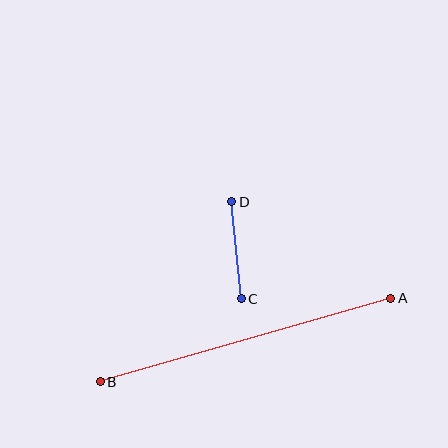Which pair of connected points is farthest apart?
Points A and B are farthest apart.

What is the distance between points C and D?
The distance is approximately 97 pixels.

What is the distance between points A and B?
The distance is approximately 302 pixels.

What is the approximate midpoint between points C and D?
The midpoint is at approximately (237, 250) pixels.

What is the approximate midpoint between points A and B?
The midpoint is at approximately (246, 340) pixels.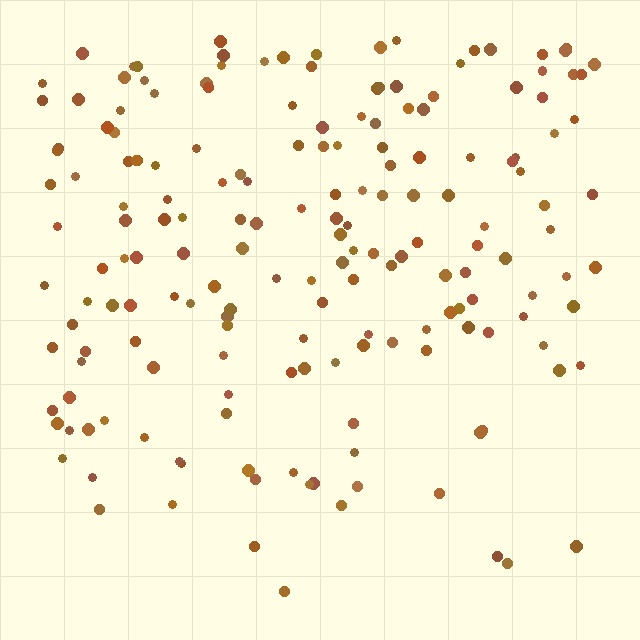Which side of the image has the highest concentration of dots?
The top.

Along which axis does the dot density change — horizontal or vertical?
Vertical.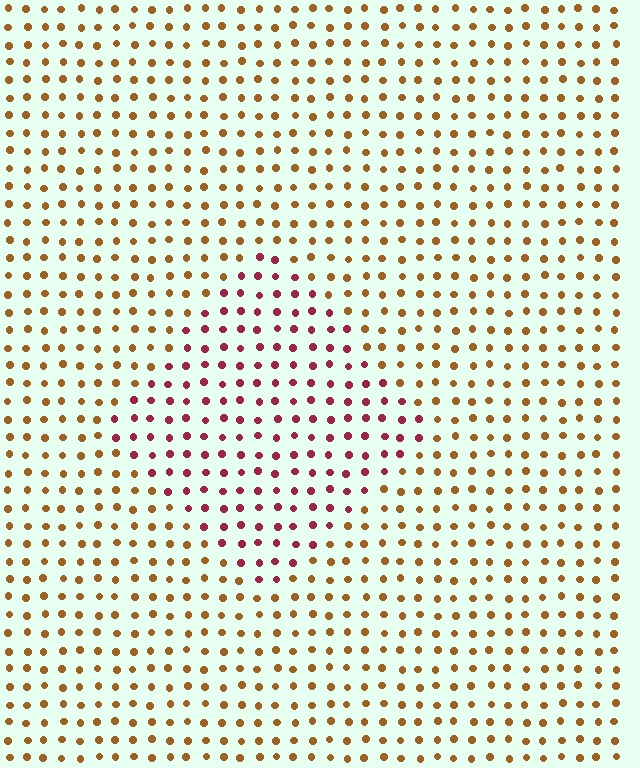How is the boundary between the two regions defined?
The boundary is defined purely by a slight shift in hue (about 48 degrees). Spacing, size, and orientation are identical on both sides.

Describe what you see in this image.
The image is filled with small brown elements in a uniform arrangement. A diamond-shaped region is visible where the elements are tinted to a slightly different hue, forming a subtle color boundary.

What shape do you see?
I see a diamond.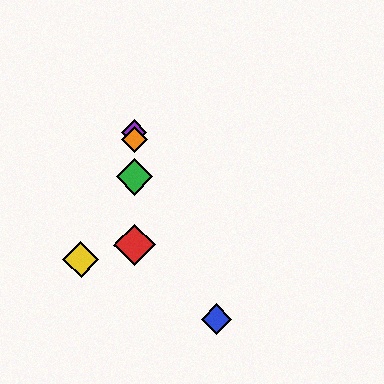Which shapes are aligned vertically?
The red diamond, the green diamond, the purple diamond, the orange diamond are aligned vertically.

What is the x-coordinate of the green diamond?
The green diamond is at x≈134.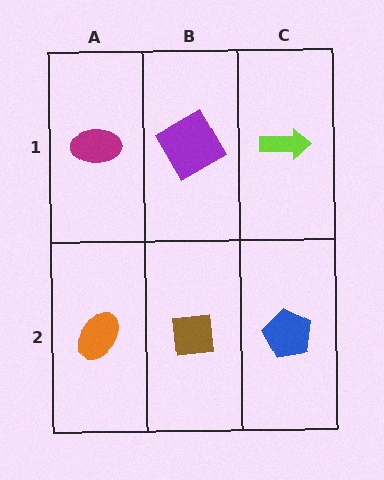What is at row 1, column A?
A magenta ellipse.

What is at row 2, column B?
A brown square.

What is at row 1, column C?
A lime arrow.